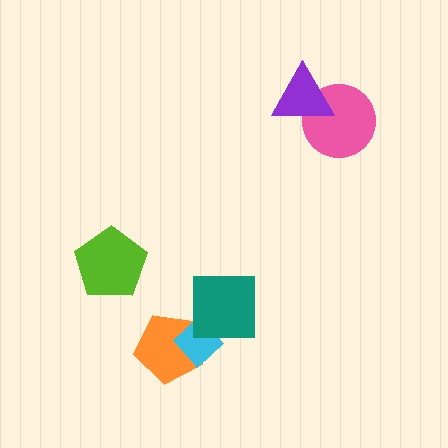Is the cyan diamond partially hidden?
Yes, it is partially covered by another shape.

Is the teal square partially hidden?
No, no other shape covers it.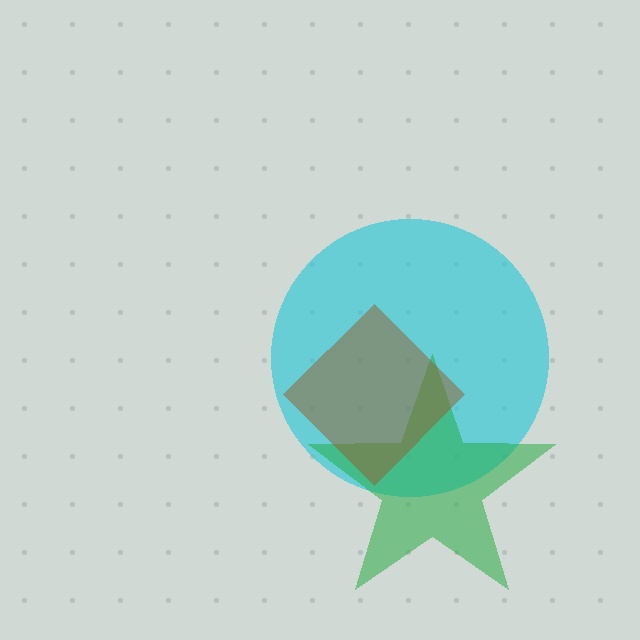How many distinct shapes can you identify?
There are 3 distinct shapes: a cyan circle, a green star, a brown diamond.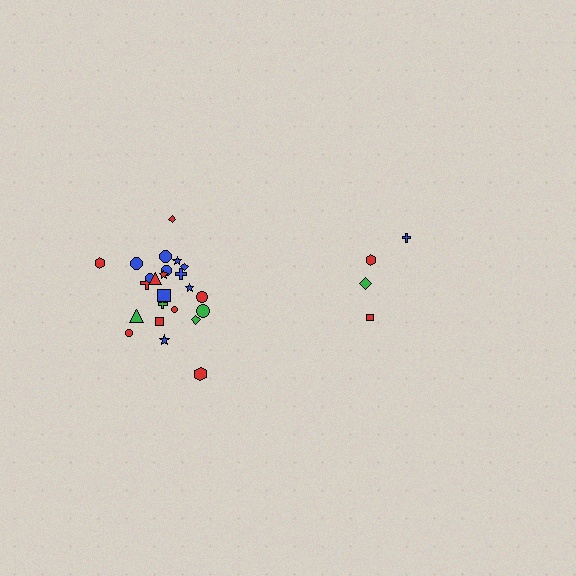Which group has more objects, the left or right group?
The left group.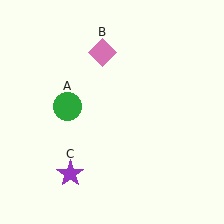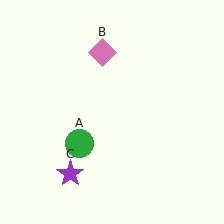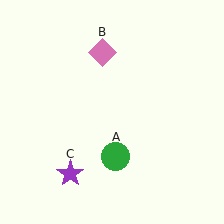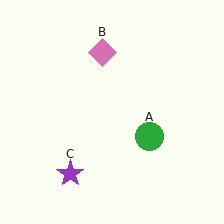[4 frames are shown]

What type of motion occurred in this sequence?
The green circle (object A) rotated counterclockwise around the center of the scene.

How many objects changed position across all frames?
1 object changed position: green circle (object A).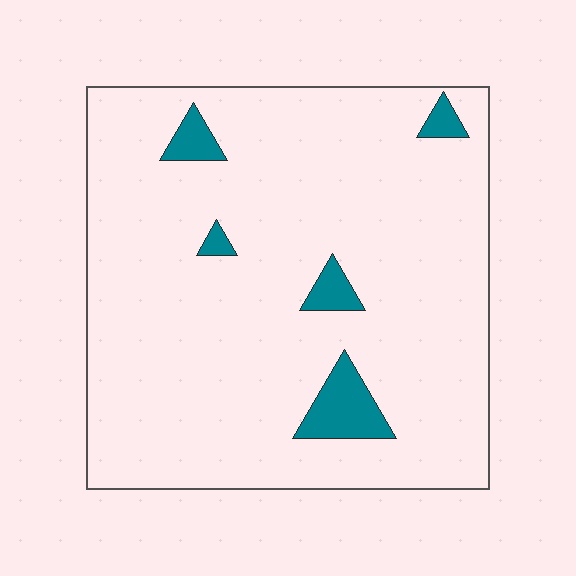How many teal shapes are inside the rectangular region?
5.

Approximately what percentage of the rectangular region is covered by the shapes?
Approximately 5%.